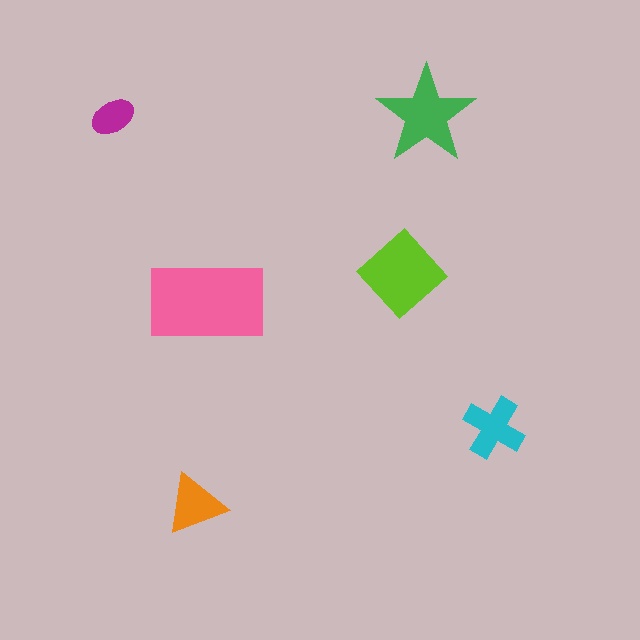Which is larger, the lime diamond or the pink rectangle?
The pink rectangle.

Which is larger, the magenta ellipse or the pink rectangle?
The pink rectangle.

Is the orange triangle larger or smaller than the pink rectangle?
Smaller.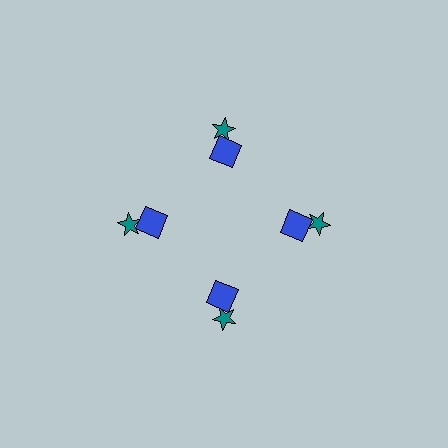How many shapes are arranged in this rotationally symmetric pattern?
There are 8 shapes, arranged in 4 groups of 2.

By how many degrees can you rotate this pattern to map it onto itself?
The pattern maps onto itself every 90 degrees of rotation.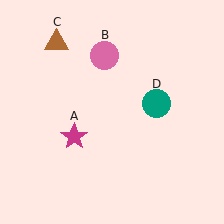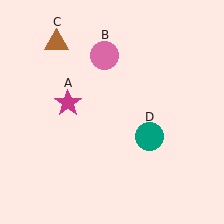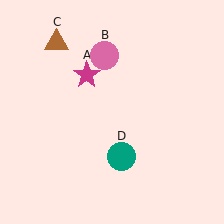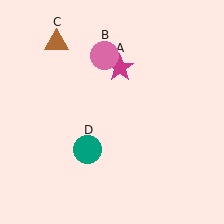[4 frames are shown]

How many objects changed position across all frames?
2 objects changed position: magenta star (object A), teal circle (object D).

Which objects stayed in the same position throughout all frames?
Pink circle (object B) and brown triangle (object C) remained stationary.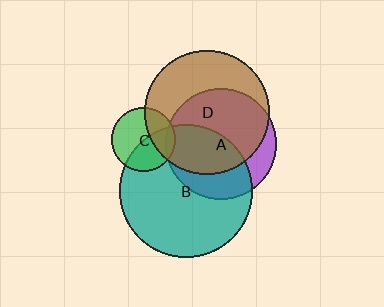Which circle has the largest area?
Circle B (teal).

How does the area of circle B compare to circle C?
Approximately 4.3 times.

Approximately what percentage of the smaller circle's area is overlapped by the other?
Approximately 70%.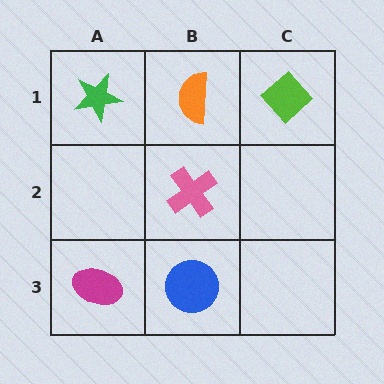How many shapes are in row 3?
2 shapes.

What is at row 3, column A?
A magenta ellipse.